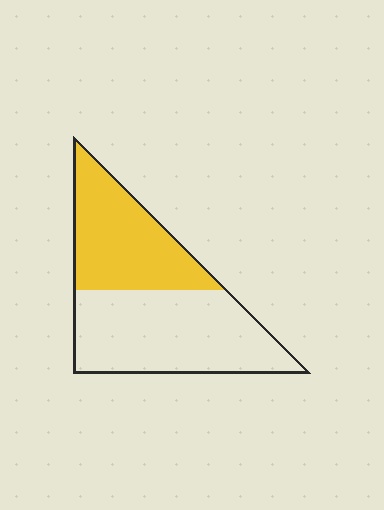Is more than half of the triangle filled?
No.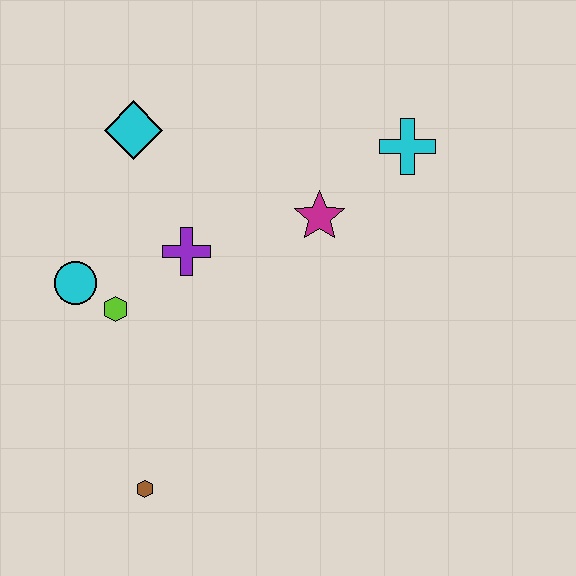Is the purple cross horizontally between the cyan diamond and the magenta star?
Yes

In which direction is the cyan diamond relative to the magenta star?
The cyan diamond is to the left of the magenta star.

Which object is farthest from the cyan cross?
The brown hexagon is farthest from the cyan cross.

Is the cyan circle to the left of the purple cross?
Yes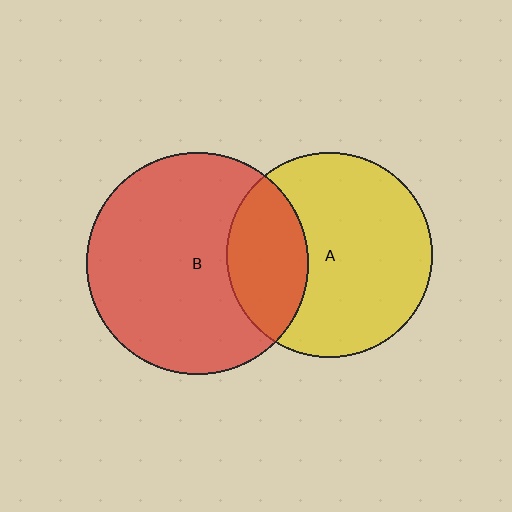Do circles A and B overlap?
Yes.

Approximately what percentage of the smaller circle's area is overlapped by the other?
Approximately 30%.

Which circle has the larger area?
Circle B (red).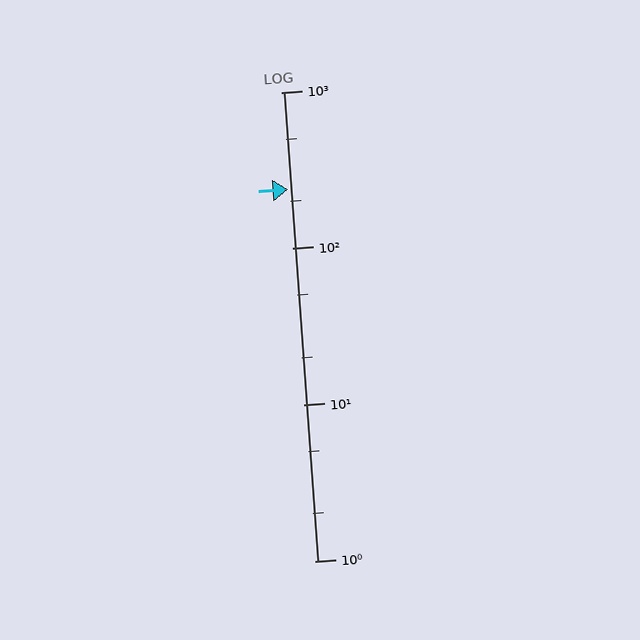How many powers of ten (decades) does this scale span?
The scale spans 3 decades, from 1 to 1000.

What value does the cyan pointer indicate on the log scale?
The pointer indicates approximately 240.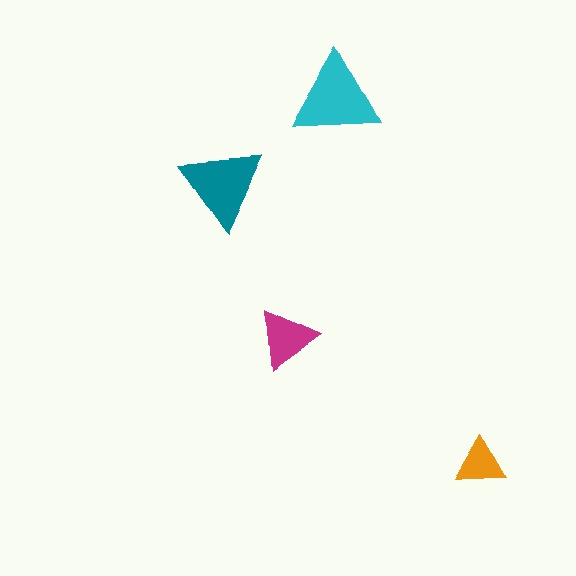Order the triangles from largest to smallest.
the cyan one, the teal one, the magenta one, the orange one.